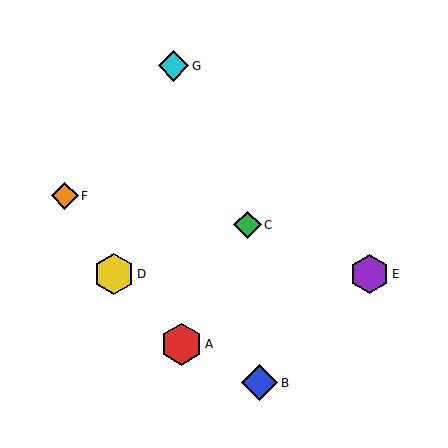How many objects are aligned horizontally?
2 objects (D, E) are aligned horizontally.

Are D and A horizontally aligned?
No, D is at y≈274 and A is at y≈344.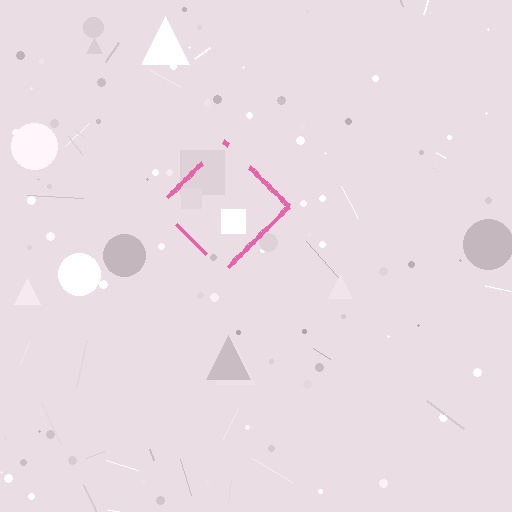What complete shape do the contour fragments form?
The contour fragments form a diamond.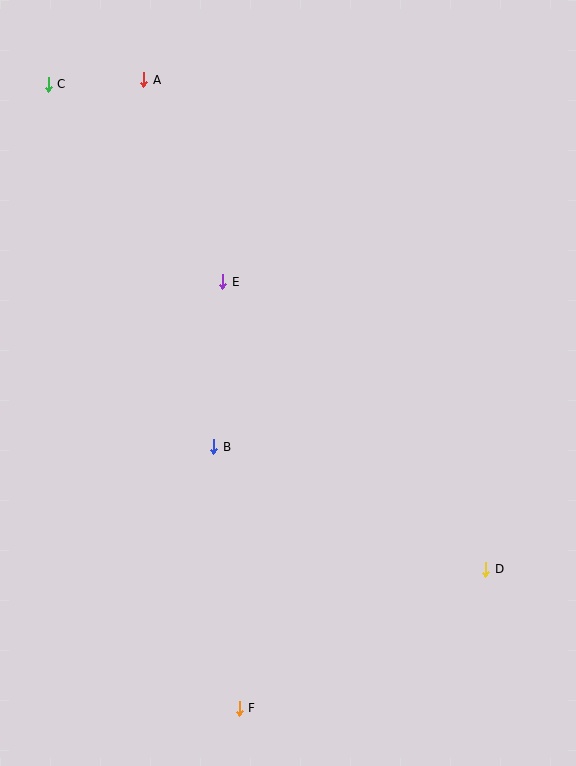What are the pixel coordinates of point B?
Point B is at (214, 447).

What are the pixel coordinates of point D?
Point D is at (486, 569).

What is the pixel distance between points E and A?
The distance between E and A is 217 pixels.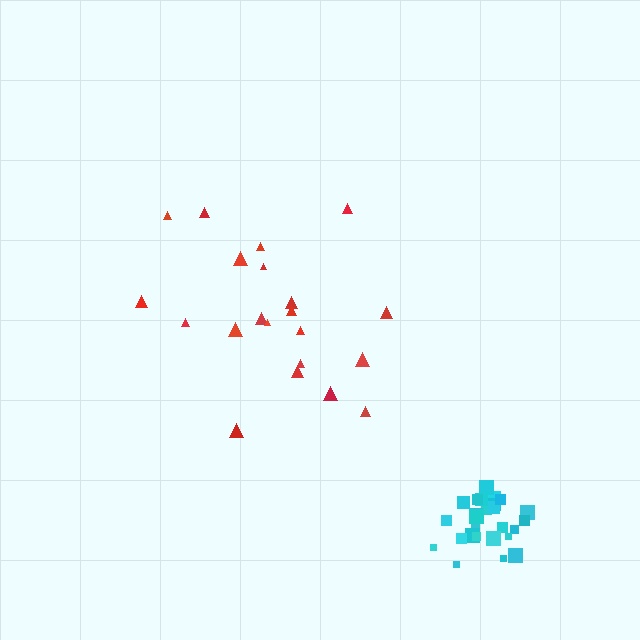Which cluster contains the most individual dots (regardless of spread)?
Cyan (28).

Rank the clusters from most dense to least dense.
cyan, red.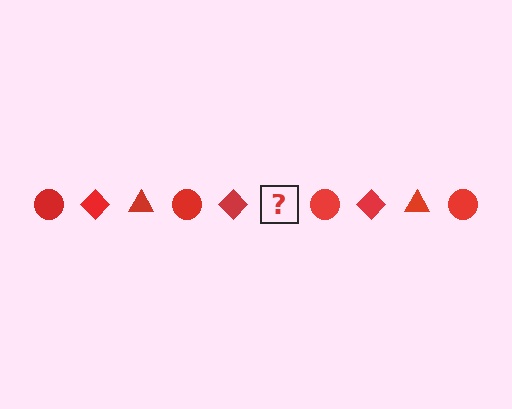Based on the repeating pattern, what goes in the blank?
The blank should be a red triangle.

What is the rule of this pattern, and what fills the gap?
The rule is that the pattern cycles through circle, diamond, triangle shapes in red. The gap should be filled with a red triangle.